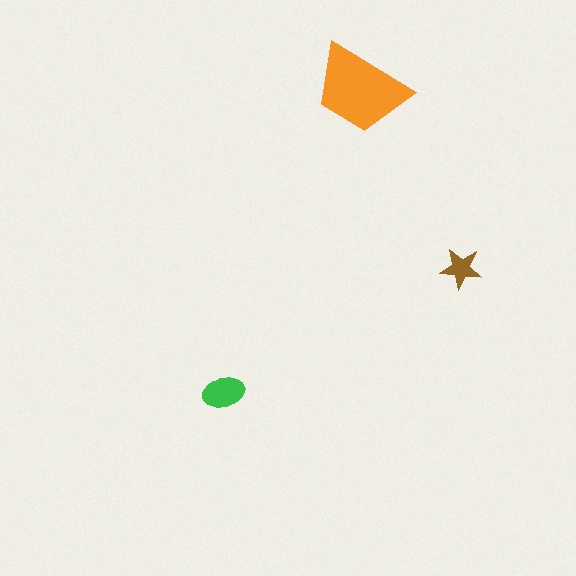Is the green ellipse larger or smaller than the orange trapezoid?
Smaller.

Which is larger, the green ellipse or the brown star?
The green ellipse.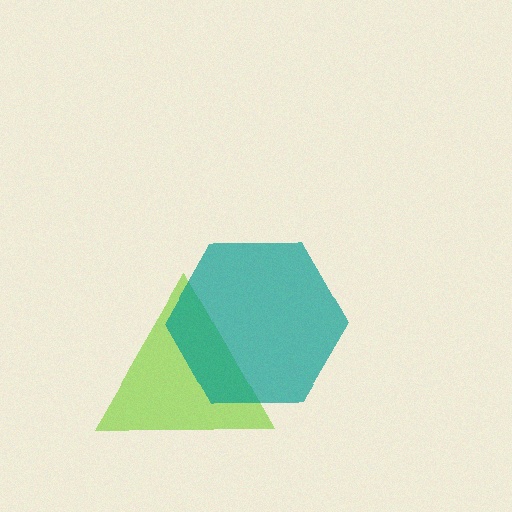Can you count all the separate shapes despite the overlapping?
Yes, there are 2 separate shapes.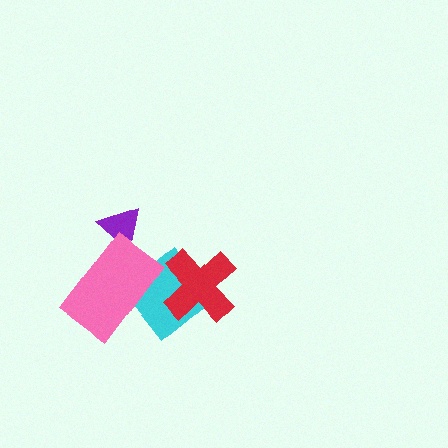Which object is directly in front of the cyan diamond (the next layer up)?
The pink rectangle is directly in front of the cyan diamond.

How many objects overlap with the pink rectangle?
2 objects overlap with the pink rectangle.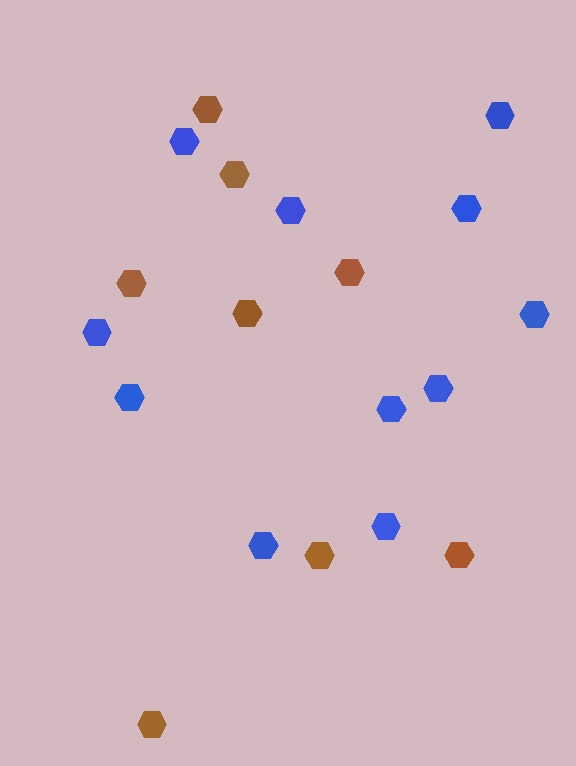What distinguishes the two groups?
There are 2 groups: one group of brown hexagons (8) and one group of blue hexagons (11).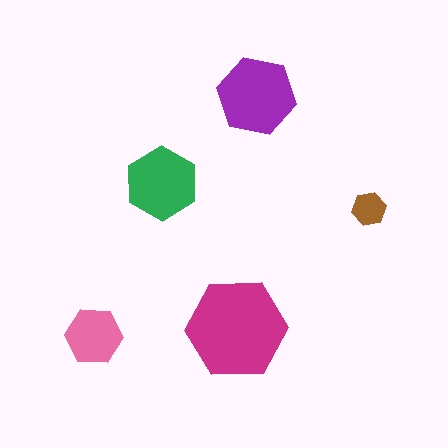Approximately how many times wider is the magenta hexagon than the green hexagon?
About 1.5 times wider.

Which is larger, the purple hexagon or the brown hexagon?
The purple one.